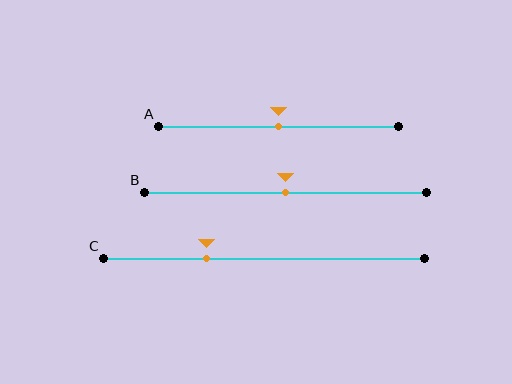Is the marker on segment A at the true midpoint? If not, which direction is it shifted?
Yes, the marker on segment A is at the true midpoint.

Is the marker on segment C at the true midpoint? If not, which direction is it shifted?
No, the marker on segment C is shifted to the left by about 18% of the segment length.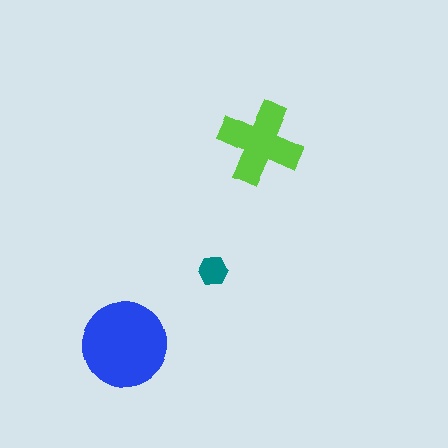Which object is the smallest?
The teal hexagon.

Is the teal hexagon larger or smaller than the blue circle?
Smaller.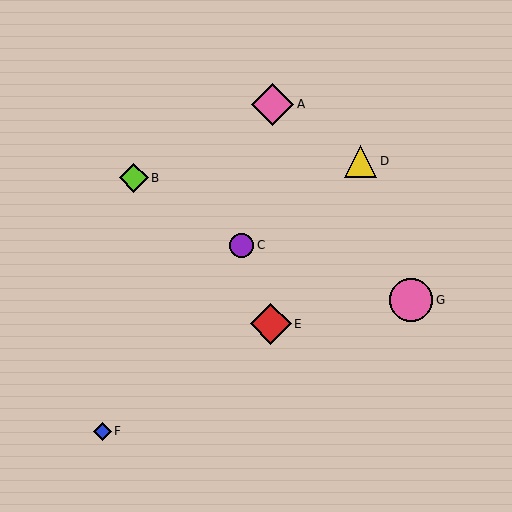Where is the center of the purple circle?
The center of the purple circle is at (242, 245).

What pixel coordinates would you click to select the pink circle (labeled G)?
Click at (411, 300) to select the pink circle G.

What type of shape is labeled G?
Shape G is a pink circle.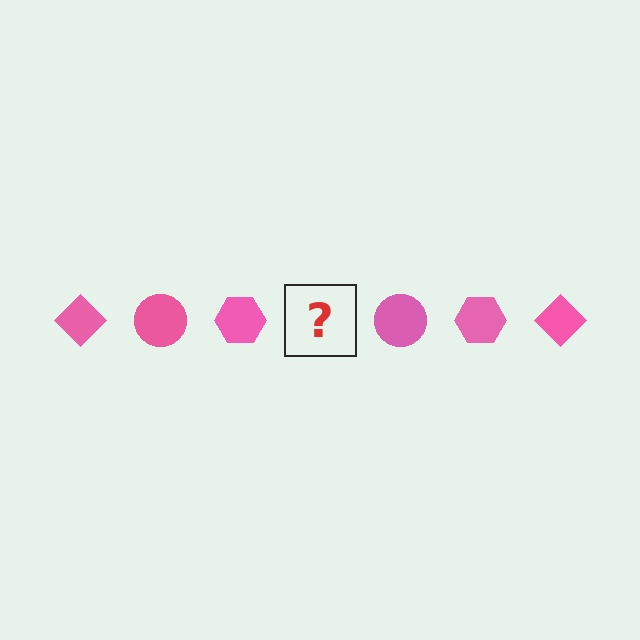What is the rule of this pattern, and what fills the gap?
The rule is that the pattern cycles through diamond, circle, hexagon shapes in pink. The gap should be filled with a pink diamond.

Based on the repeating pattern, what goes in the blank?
The blank should be a pink diamond.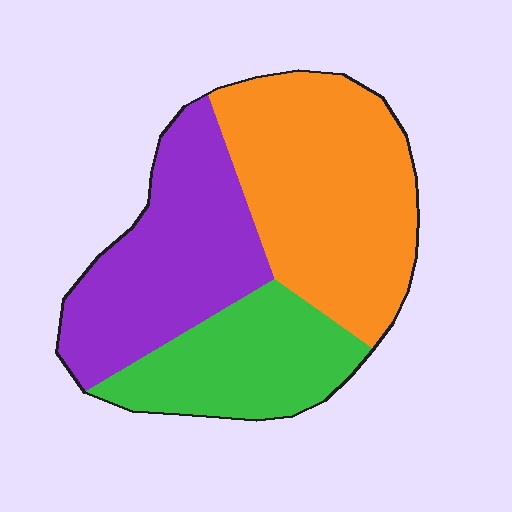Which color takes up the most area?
Orange, at roughly 40%.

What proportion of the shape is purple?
Purple takes up between a third and a half of the shape.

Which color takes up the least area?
Green, at roughly 25%.